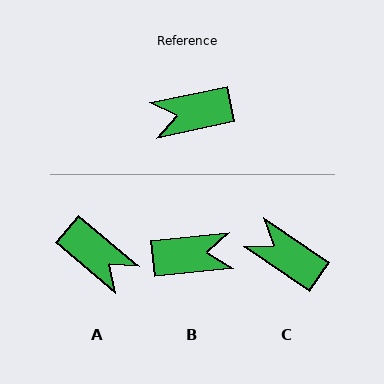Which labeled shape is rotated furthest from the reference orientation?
B, about 174 degrees away.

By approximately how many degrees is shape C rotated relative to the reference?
Approximately 46 degrees clockwise.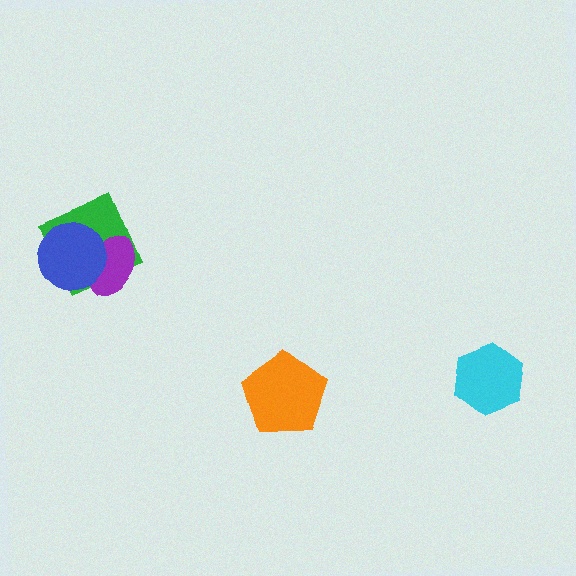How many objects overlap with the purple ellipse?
2 objects overlap with the purple ellipse.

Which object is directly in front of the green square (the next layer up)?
The purple ellipse is directly in front of the green square.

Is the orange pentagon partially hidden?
No, no other shape covers it.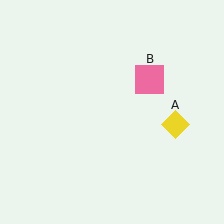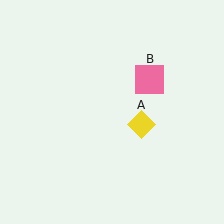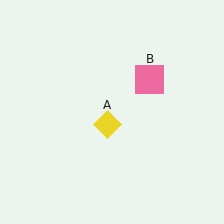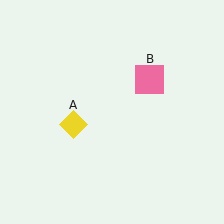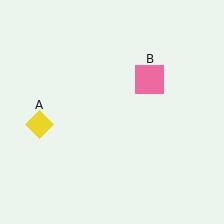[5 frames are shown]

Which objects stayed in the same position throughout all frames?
Pink square (object B) remained stationary.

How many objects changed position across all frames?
1 object changed position: yellow diamond (object A).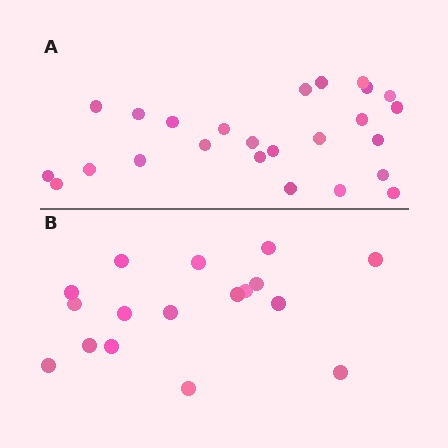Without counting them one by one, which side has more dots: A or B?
Region A (the top region) has more dots.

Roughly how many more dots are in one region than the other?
Region A has roughly 8 or so more dots than region B.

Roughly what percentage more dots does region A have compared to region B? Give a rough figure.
About 45% more.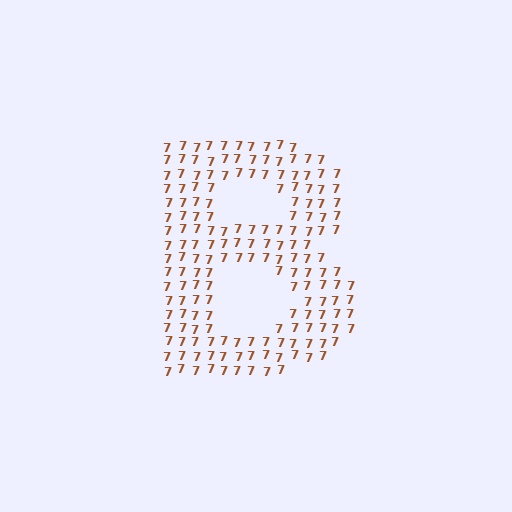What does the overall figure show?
The overall figure shows the letter B.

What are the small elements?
The small elements are digit 7's.